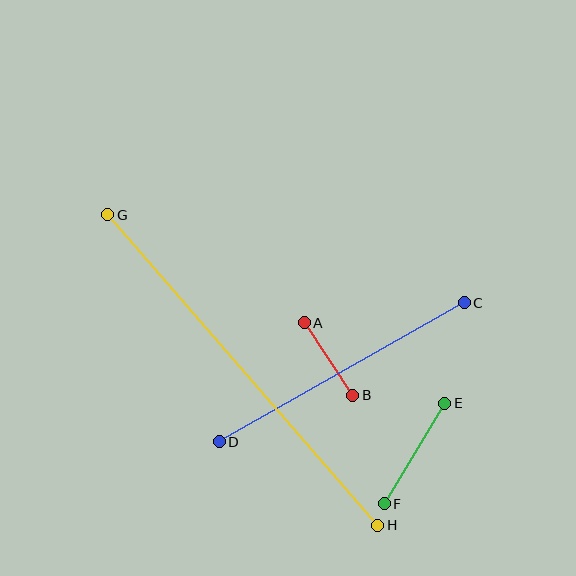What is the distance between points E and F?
The distance is approximately 117 pixels.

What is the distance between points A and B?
The distance is approximately 87 pixels.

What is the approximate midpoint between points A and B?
The midpoint is at approximately (329, 359) pixels.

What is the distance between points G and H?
The distance is approximately 412 pixels.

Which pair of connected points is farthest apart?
Points G and H are farthest apart.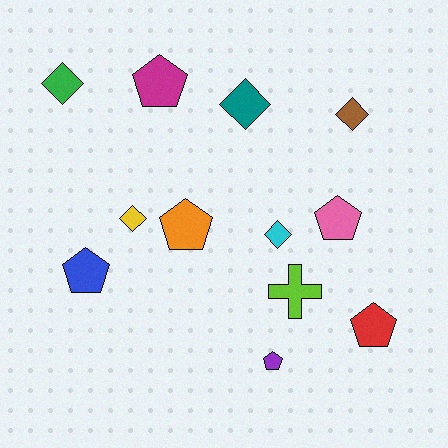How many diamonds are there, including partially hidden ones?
There are 5 diamonds.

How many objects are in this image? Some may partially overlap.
There are 12 objects.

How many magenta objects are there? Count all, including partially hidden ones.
There is 1 magenta object.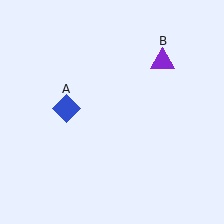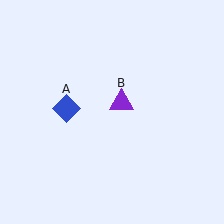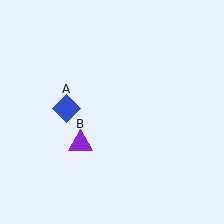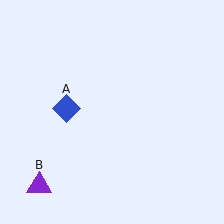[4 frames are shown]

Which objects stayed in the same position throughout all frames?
Blue diamond (object A) remained stationary.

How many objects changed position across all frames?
1 object changed position: purple triangle (object B).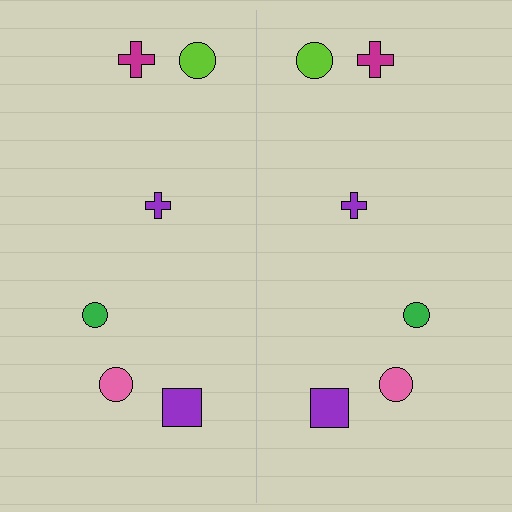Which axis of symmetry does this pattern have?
The pattern has a vertical axis of symmetry running through the center of the image.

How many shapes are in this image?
There are 12 shapes in this image.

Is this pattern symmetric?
Yes, this pattern has bilateral (reflection) symmetry.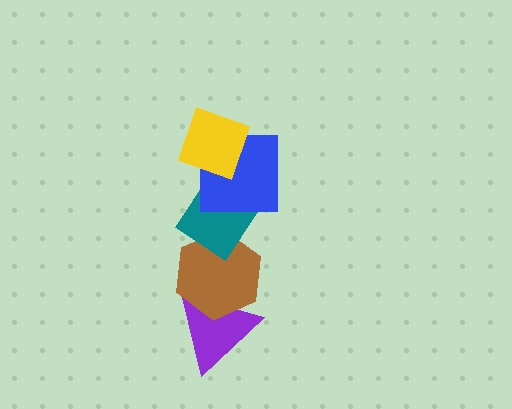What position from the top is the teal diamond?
The teal diamond is 3rd from the top.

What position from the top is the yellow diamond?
The yellow diamond is 1st from the top.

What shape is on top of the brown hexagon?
The teal diamond is on top of the brown hexagon.